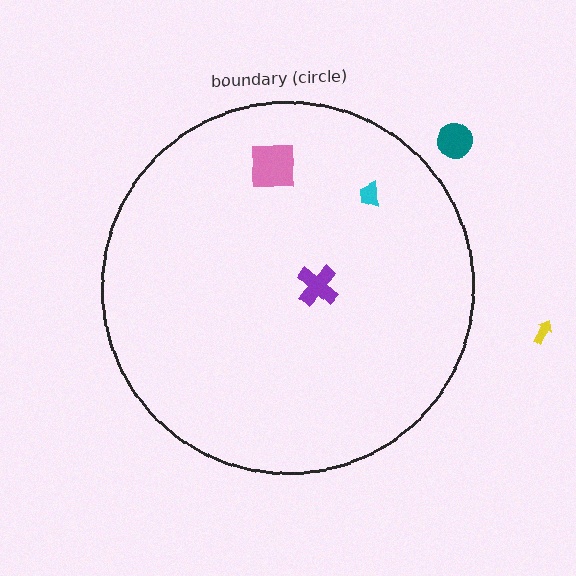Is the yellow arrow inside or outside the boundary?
Outside.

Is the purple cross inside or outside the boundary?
Inside.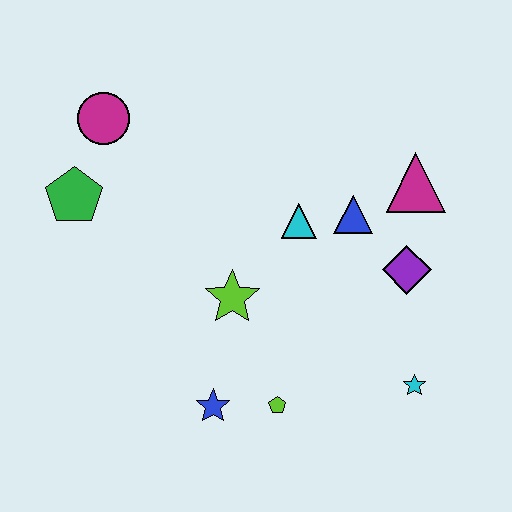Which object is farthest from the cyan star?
The magenta circle is farthest from the cyan star.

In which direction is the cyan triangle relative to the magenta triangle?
The cyan triangle is to the left of the magenta triangle.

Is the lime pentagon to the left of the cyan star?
Yes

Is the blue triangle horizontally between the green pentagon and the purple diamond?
Yes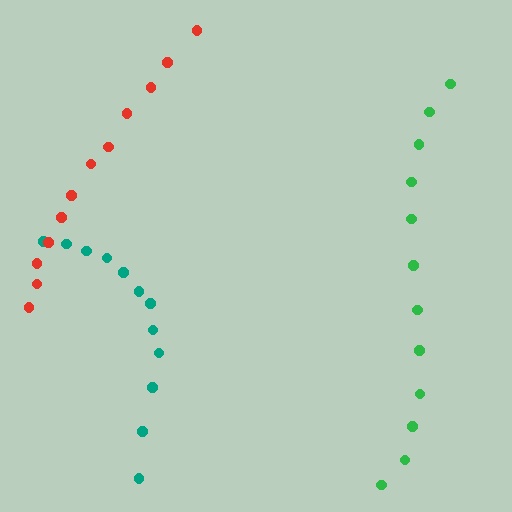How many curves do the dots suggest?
There are 3 distinct paths.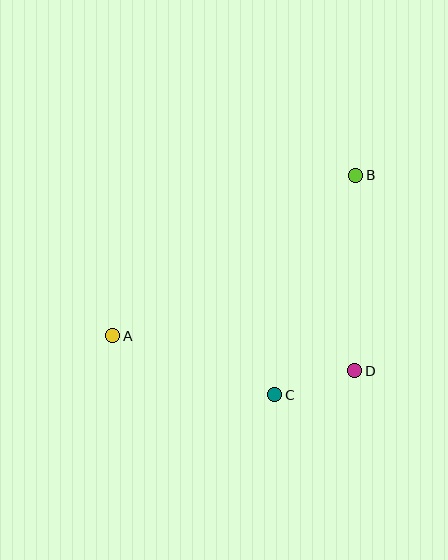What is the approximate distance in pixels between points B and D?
The distance between B and D is approximately 196 pixels.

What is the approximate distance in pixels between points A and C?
The distance between A and C is approximately 172 pixels.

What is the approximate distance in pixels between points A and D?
The distance between A and D is approximately 245 pixels.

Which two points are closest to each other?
Points C and D are closest to each other.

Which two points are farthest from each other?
Points A and B are farthest from each other.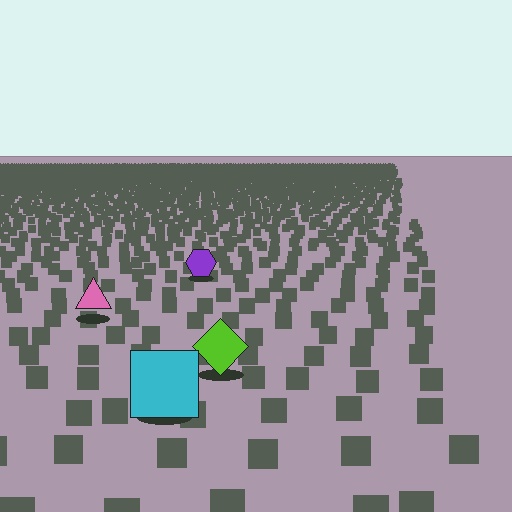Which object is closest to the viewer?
The cyan square is closest. The texture marks near it are larger and more spread out.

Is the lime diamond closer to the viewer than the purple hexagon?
Yes. The lime diamond is closer — you can tell from the texture gradient: the ground texture is coarser near it.